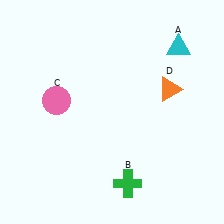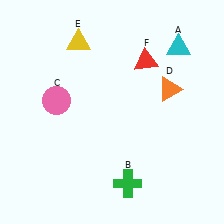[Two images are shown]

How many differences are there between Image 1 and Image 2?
There are 2 differences between the two images.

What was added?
A yellow triangle (E), a red triangle (F) were added in Image 2.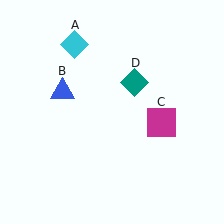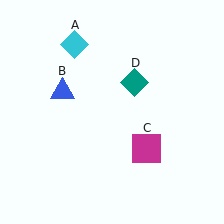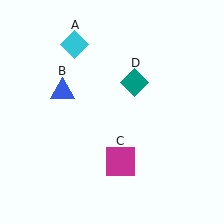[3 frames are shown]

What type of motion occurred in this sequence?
The magenta square (object C) rotated clockwise around the center of the scene.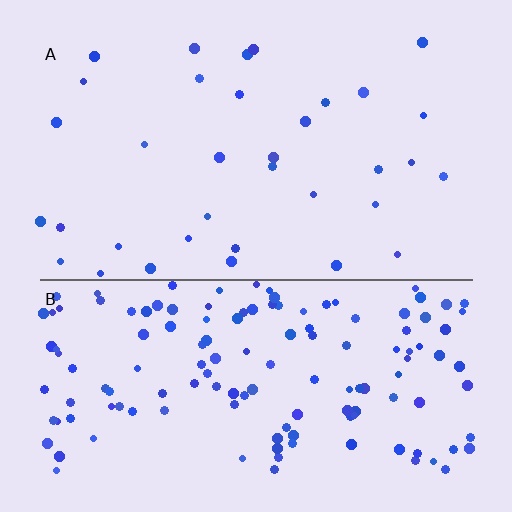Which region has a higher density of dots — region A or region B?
B (the bottom).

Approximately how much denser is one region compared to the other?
Approximately 4.1× — region B over region A.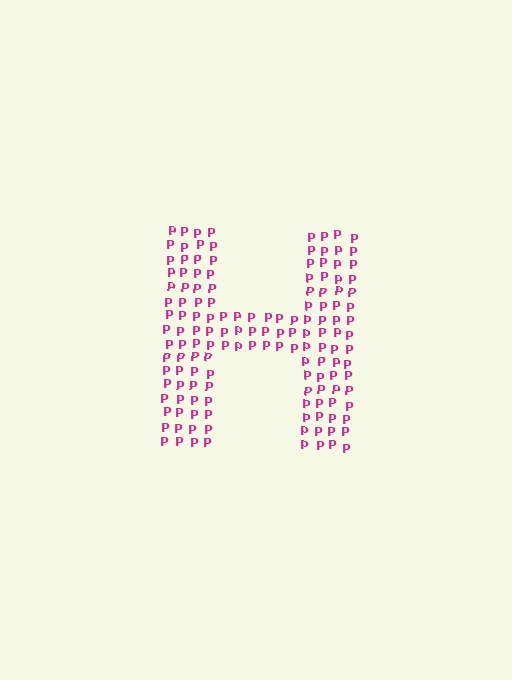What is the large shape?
The large shape is the letter H.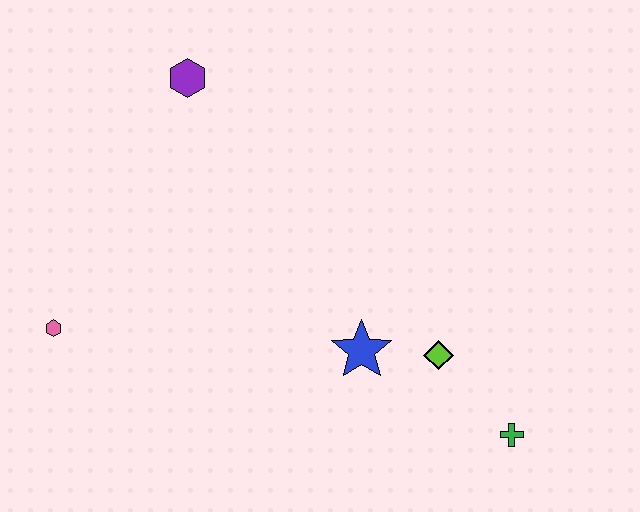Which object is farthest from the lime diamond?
The pink hexagon is farthest from the lime diamond.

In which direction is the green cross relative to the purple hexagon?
The green cross is below the purple hexagon.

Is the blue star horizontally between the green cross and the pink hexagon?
Yes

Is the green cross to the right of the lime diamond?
Yes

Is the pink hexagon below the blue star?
No